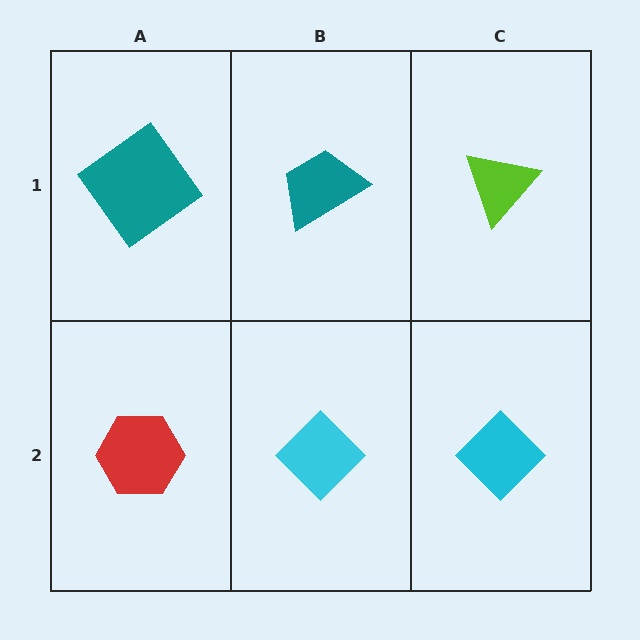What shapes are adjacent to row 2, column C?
A lime triangle (row 1, column C), a cyan diamond (row 2, column B).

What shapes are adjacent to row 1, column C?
A cyan diamond (row 2, column C), a teal trapezoid (row 1, column B).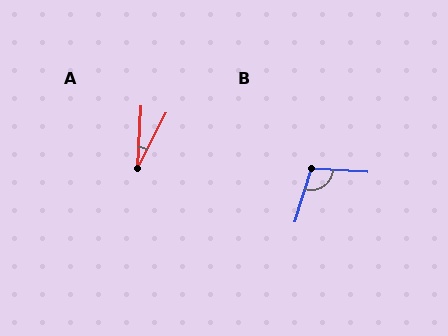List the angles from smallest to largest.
A (24°), B (103°).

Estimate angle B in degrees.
Approximately 103 degrees.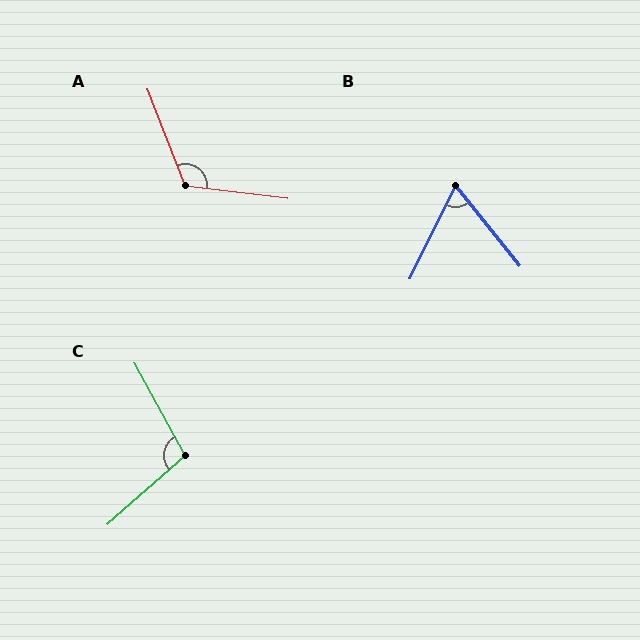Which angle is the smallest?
B, at approximately 65 degrees.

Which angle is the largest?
A, at approximately 118 degrees.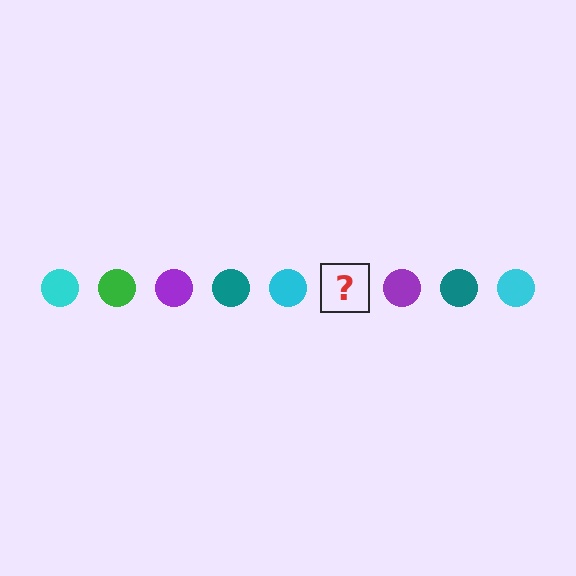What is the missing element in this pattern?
The missing element is a green circle.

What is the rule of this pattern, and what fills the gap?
The rule is that the pattern cycles through cyan, green, purple, teal circles. The gap should be filled with a green circle.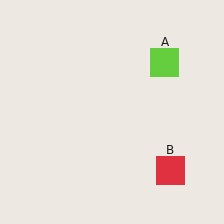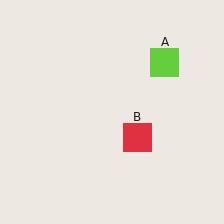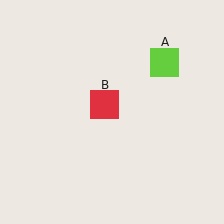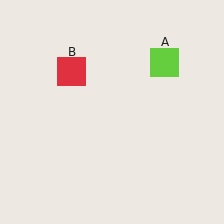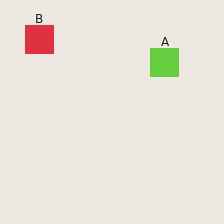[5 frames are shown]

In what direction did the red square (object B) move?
The red square (object B) moved up and to the left.